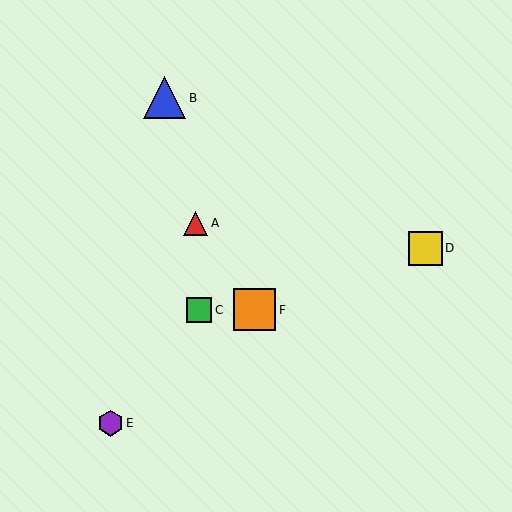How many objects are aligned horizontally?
2 objects (C, F) are aligned horizontally.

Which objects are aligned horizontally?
Objects C, F are aligned horizontally.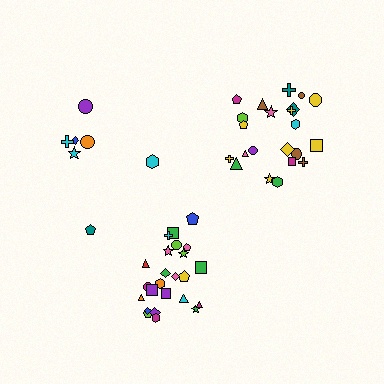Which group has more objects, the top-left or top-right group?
The top-right group.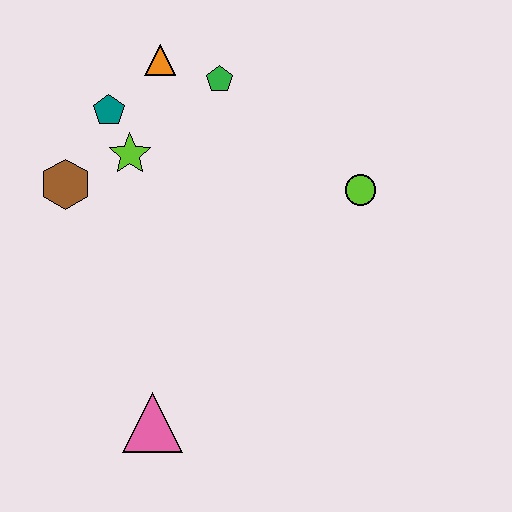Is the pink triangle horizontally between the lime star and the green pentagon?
Yes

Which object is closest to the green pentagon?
The orange triangle is closest to the green pentagon.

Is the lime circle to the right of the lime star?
Yes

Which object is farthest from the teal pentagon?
The pink triangle is farthest from the teal pentagon.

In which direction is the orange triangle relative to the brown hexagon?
The orange triangle is above the brown hexagon.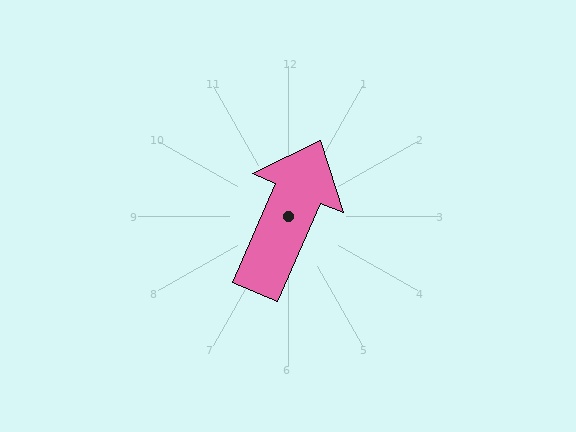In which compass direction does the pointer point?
Northeast.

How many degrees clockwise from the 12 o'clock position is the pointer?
Approximately 23 degrees.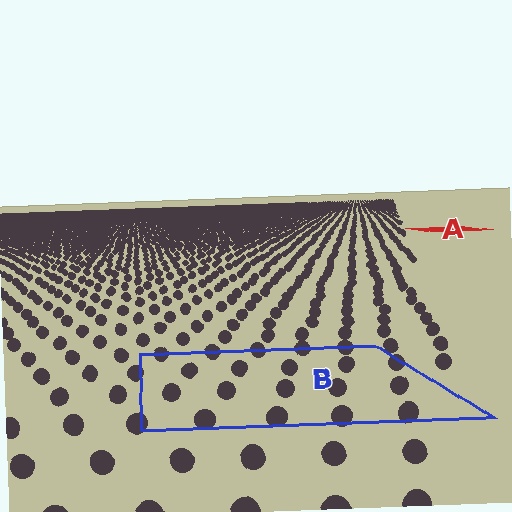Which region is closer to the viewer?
Region B is closer. The texture elements there are larger and more spread out.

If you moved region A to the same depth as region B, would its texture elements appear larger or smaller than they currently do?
They would appear larger. At a closer depth, the same texture elements are projected at a bigger on-screen size.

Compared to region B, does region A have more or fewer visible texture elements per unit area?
Region A has more texture elements per unit area — they are packed more densely because it is farther away.